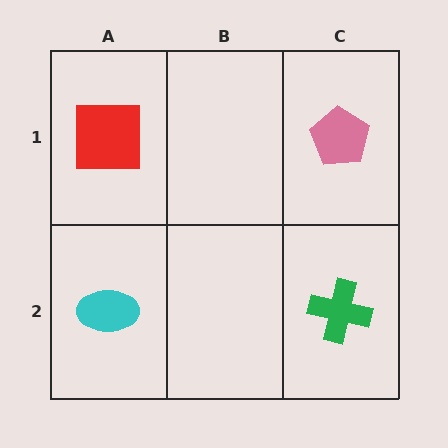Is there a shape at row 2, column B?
No, that cell is empty.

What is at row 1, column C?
A pink pentagon.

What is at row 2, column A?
A cyan ellipse.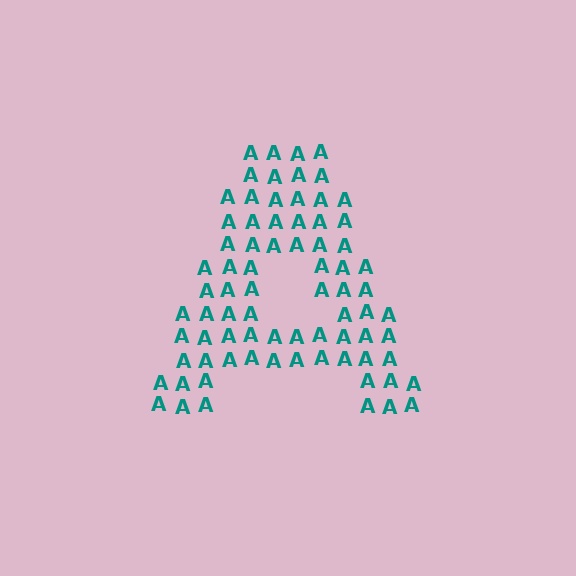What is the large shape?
The large shape is the letter A.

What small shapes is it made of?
It is made of small letter A's.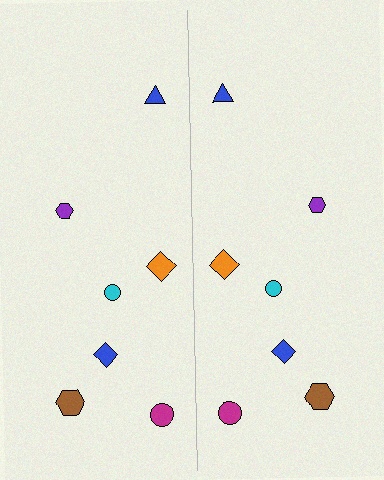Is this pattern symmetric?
Yes, this pattern has bilateral (reflection) symmetry.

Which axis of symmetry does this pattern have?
The pattern has a vertical axis of symmetry running through the center of the image.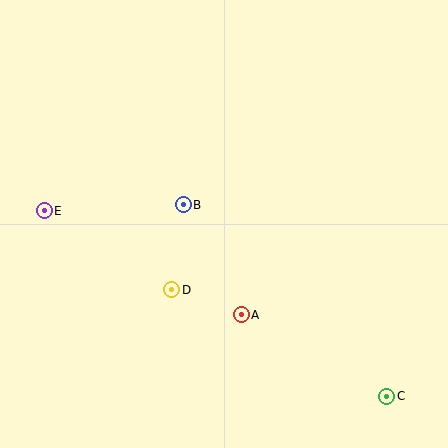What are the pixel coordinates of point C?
Point C is at (387, 396).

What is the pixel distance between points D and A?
The distance between D and A is 74 pixels.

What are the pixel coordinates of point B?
Point B is at (183, 205).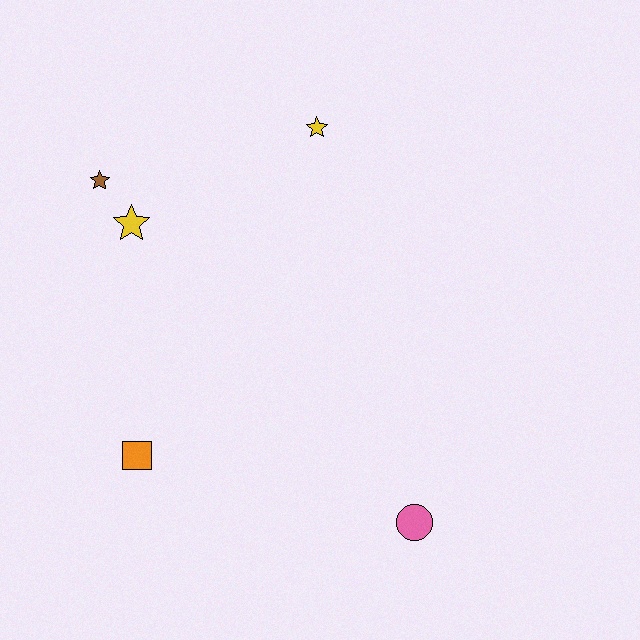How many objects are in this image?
There are 5 objects.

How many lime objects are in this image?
There are no lime objects.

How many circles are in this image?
There is 1 circle.